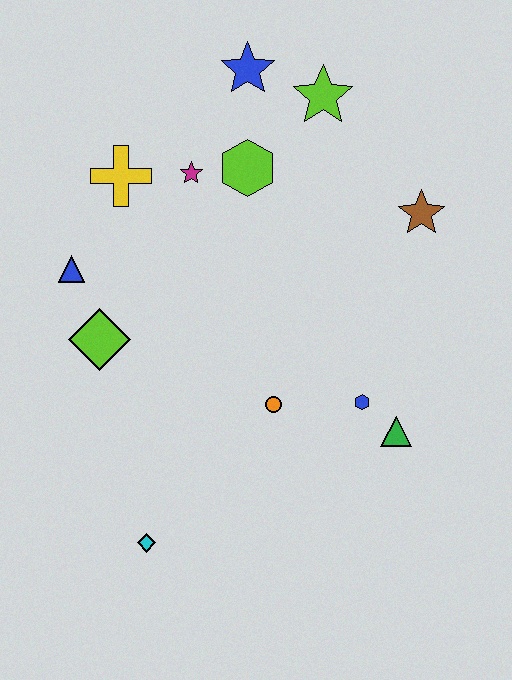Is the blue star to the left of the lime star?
Yes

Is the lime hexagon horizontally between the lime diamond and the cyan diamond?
No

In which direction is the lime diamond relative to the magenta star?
The lime diamond is below the magenta star.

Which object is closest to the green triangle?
The blue hexagon is closest to the green triangle.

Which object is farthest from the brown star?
The cyan diamond is farthest from the brown star.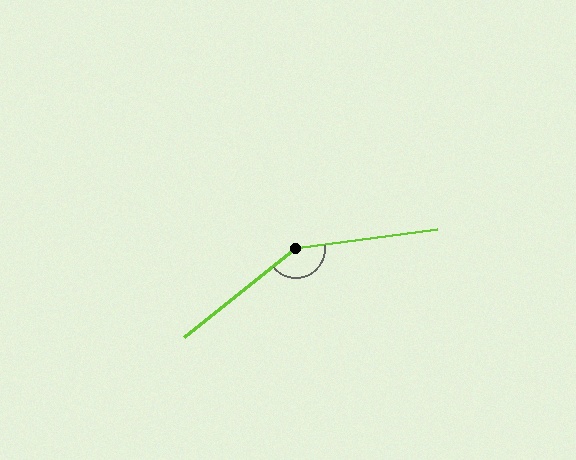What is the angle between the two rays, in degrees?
Approximately 149 degrees.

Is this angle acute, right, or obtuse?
It is obtuse.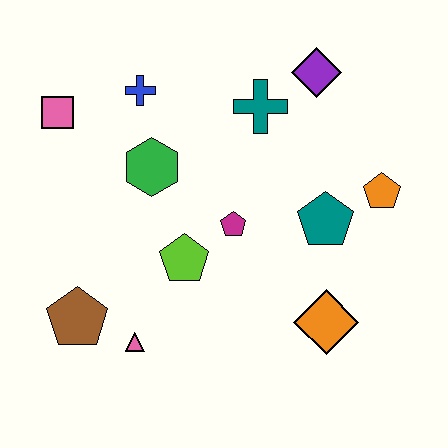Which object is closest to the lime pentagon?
The magenta pentagon is closest to the lime pentagon.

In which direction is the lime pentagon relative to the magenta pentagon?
The lime pentagon is to the left of the magenta pentagon.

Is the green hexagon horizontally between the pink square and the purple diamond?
Yes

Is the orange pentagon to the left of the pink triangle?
No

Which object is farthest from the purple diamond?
The brown pentagon is farthest from the purple diamond.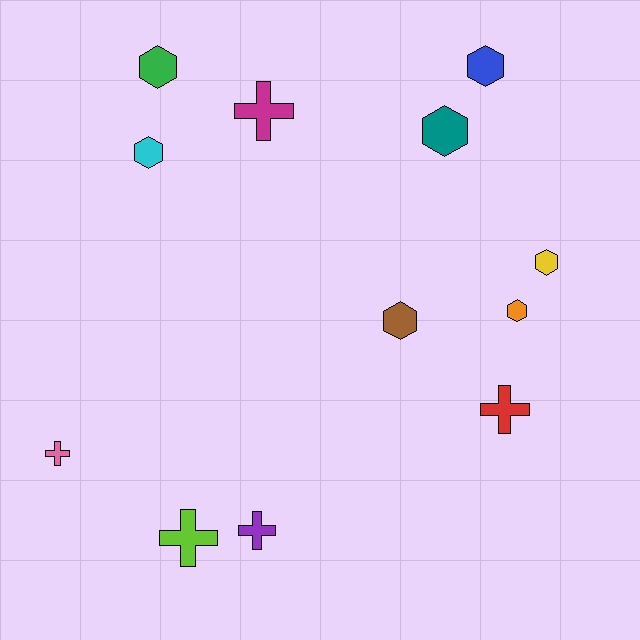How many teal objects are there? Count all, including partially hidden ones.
There is 1 teal object.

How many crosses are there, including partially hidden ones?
There are 5 crosses.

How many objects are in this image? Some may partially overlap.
There are 12 objects.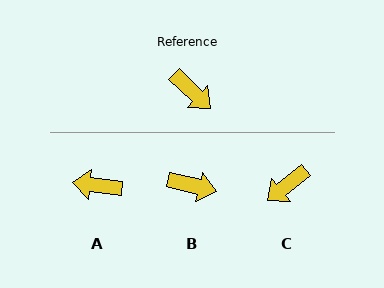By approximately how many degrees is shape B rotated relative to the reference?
Approximately 29 degrees counter-clockwise.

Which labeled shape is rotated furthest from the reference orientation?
A, about 144 degrees away.